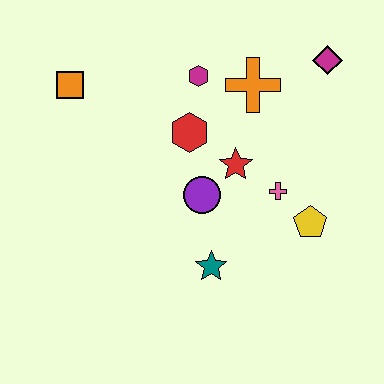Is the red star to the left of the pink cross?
Yes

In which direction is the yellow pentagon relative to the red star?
The yellow pentagon is to the right of the red star.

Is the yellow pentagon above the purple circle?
No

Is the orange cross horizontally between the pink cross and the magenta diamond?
No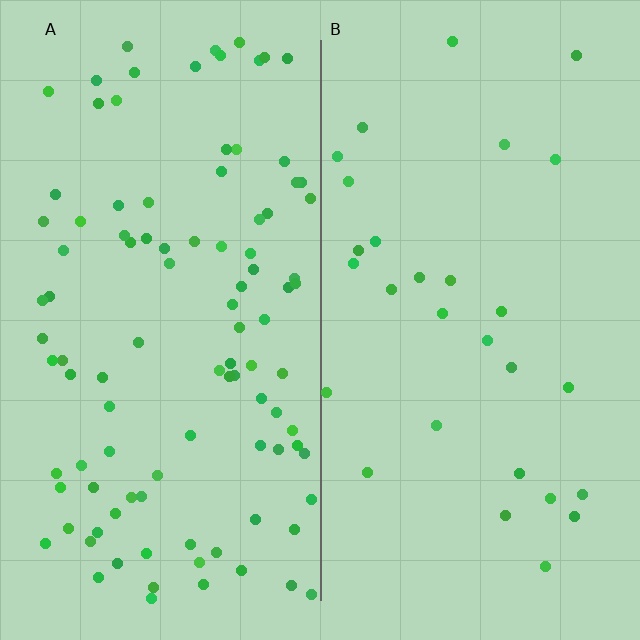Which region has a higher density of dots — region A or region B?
A (the left).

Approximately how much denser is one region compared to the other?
Approximately 3.5× — region A over region B.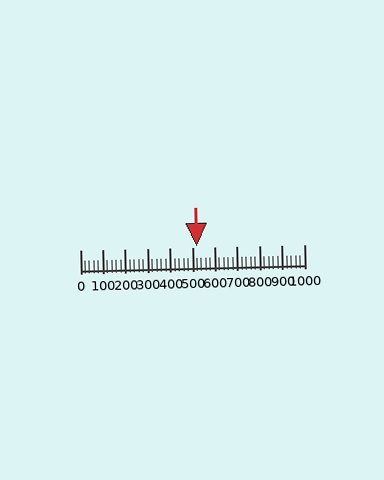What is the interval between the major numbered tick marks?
The major tick marks are spaced 100 units apart.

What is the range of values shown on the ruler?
The ruler shows values from 0 to 1000.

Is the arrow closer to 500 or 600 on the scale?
The arrow is closer to 500.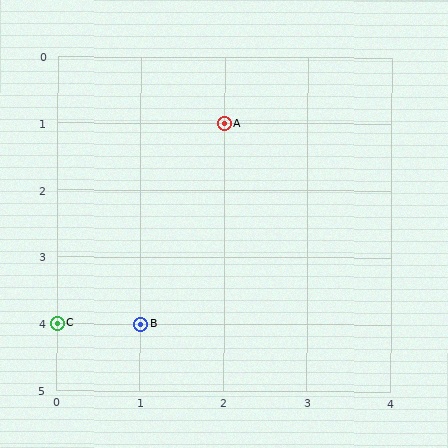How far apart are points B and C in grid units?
Points B and C are 1 column apart.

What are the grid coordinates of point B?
Point B is at grid coordinates (1, 4).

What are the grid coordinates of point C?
Point C is at grid coordinates (0, 4).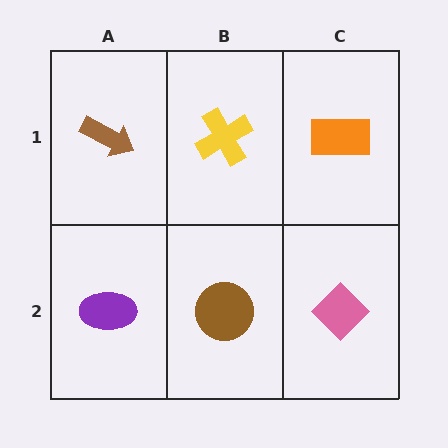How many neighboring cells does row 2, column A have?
2.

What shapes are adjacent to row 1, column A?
A purple ellipse (row 2, column A), a yellow cross (row 1, column B).